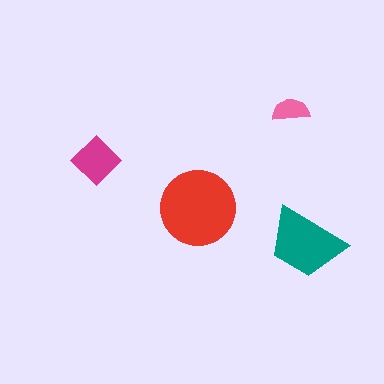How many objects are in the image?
There are 4 objects in the image.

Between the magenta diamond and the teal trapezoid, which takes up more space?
The teal trapezoid.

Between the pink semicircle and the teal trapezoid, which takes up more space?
The teal trapezoid.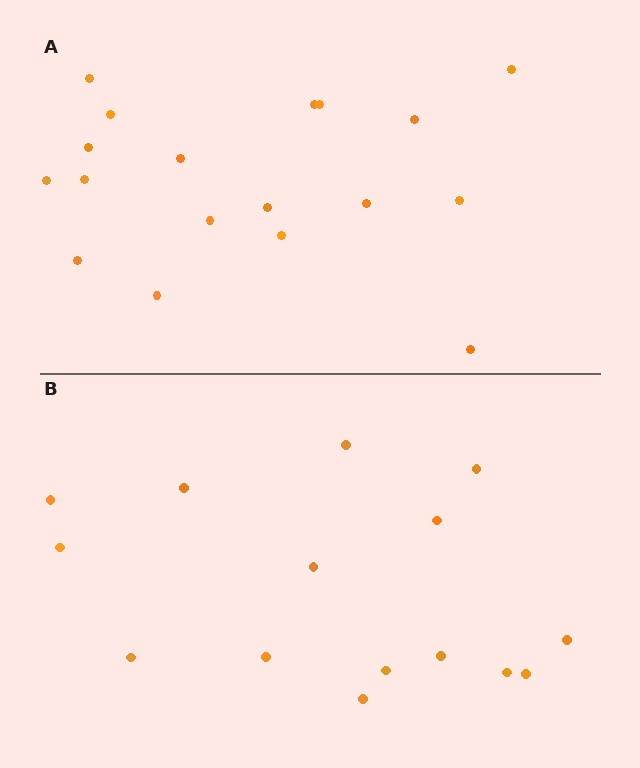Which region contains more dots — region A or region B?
Region A (the top region) has more dots.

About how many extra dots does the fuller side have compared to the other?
Region A has just a few more — roughly 2 or 3 more dots than region B.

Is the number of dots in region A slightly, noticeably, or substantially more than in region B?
Region A has only slightly more — the two regions are fairly close. The ratio is roughly 1.2 to 1.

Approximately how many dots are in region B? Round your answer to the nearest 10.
About 20 dots. (The exact count is 15, which rounds to 20.)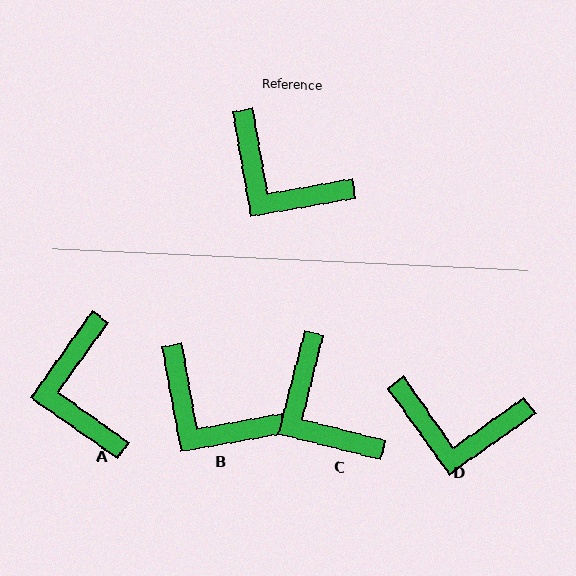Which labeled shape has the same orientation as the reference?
B.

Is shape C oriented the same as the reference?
No, it is off by about 24 degrees.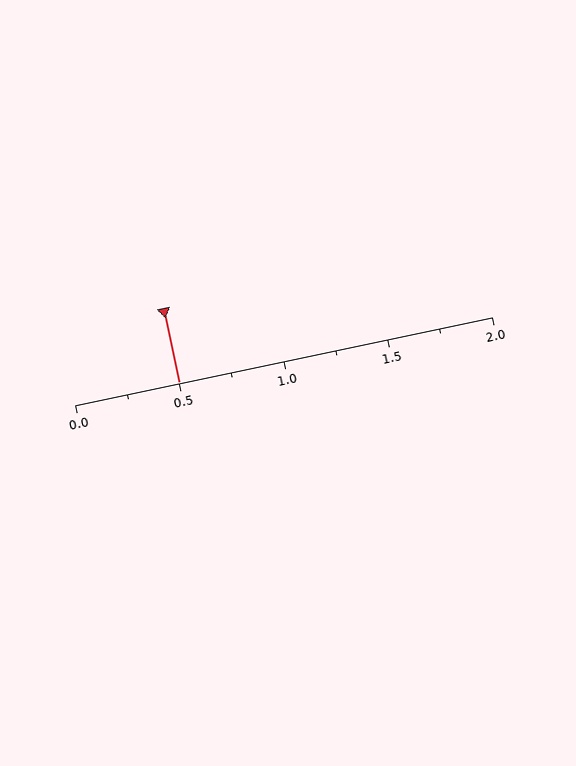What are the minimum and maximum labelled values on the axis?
The axis runs from 0.0 to 2.0.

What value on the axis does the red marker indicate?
The marker indicates approximately 0.5.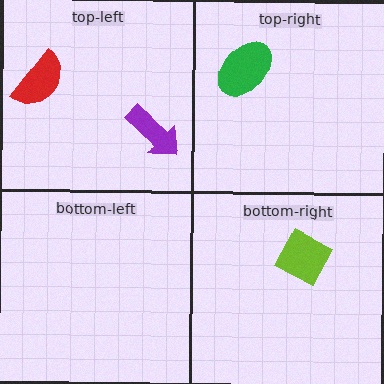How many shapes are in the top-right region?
1.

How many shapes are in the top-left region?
2.